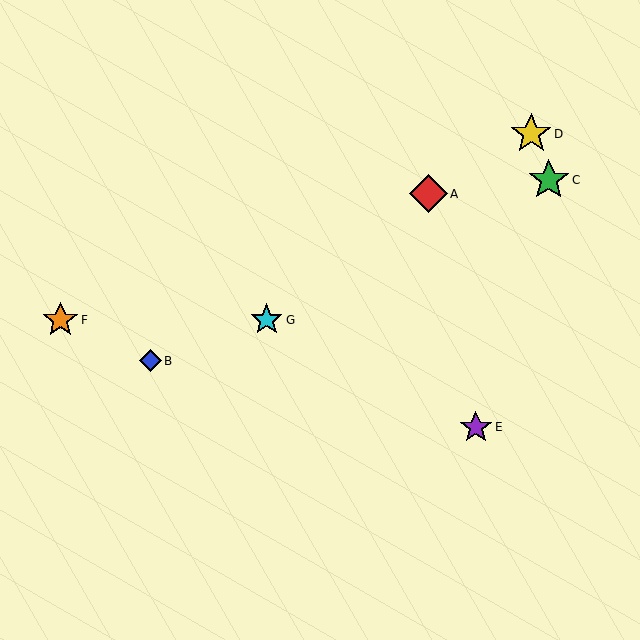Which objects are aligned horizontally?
Objects F, G are aligned horizontally.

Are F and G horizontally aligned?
Yes, both are at y≈320.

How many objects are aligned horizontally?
2 objects (F, G) are aligned horizontally.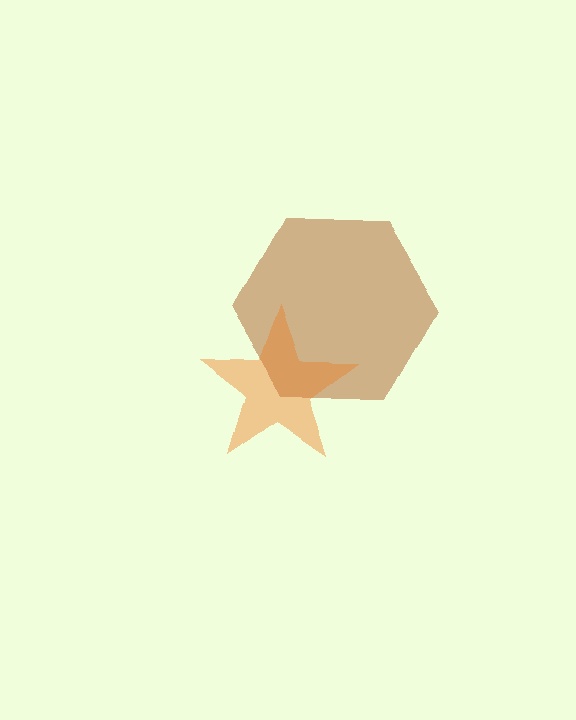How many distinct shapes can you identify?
There are 2 distinct shapes: a brown hexagon, an orange star.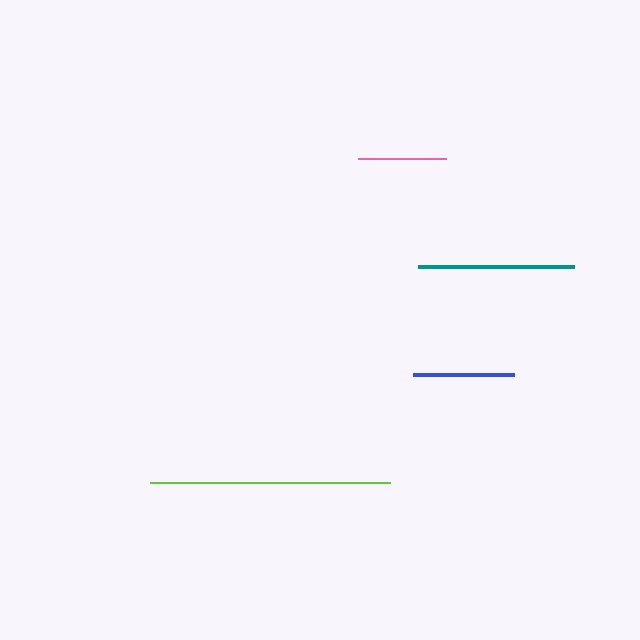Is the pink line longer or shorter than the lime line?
The lime line is longer than the pink line.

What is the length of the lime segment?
The lime segment is approximately 240 pixels long.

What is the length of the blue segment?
The blue segment is approximately 101 pixels long.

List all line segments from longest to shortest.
From longest to shortest: lime, teal, blue, pink.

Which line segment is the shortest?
The pink line is the shortest at approximately 87 pixels.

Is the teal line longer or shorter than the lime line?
The lime line is longer than the teal line.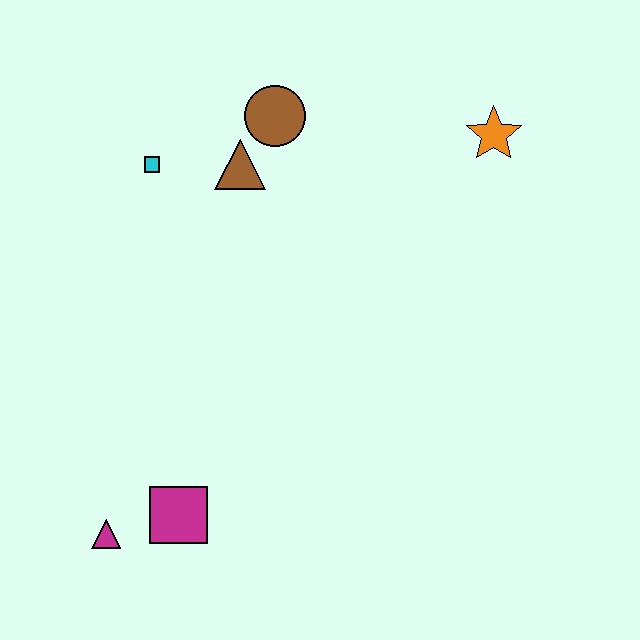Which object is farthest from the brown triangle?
The magenta triangle is farthest from the brown triangle.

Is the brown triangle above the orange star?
No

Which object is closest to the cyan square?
The brown triangle is closest to the cyan square.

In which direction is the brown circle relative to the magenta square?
The brown circle is above the magenta square.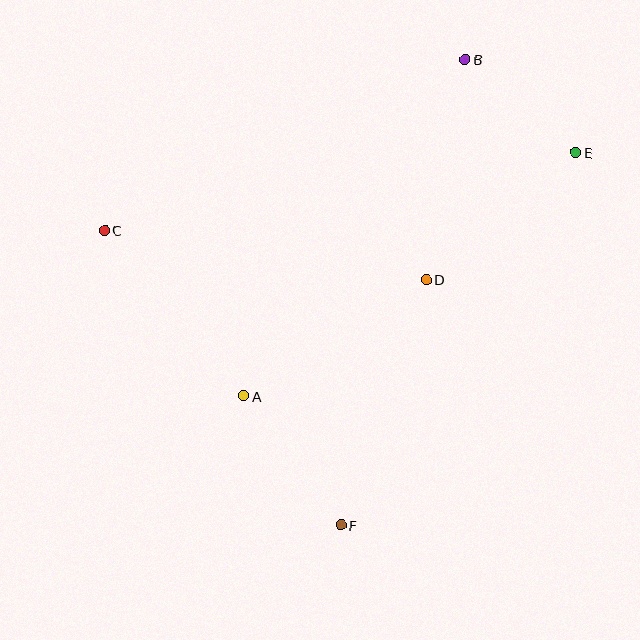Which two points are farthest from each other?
Points B and F are farthest from each other.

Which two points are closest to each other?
Points B and E are closest to each other.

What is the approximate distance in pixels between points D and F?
The distance between D and F is approximately 260 pixels.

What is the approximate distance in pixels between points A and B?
The distance between A and B is approximately 403 pixels.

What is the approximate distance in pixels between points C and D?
The distance between C and D is approximately 326 pixels.